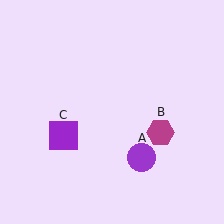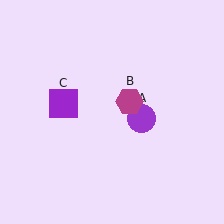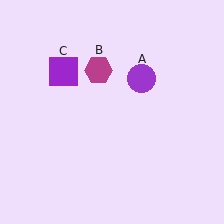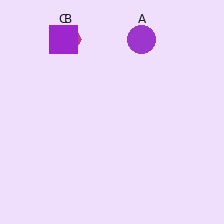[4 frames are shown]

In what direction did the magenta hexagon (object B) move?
The magenta hexagon (object B) moved up and to the left.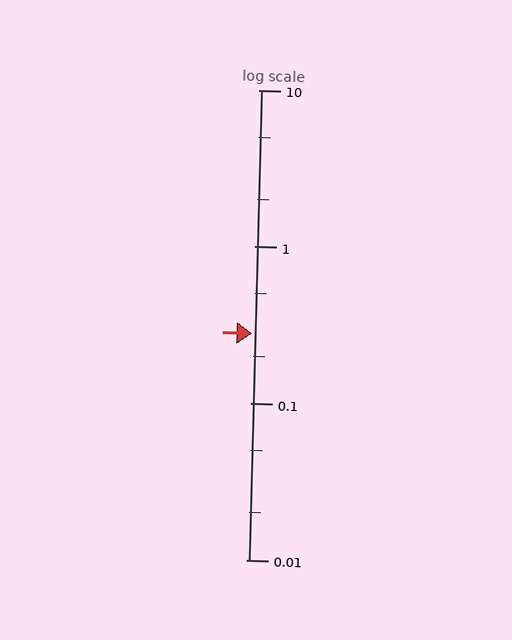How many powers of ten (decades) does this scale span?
The scale spans 3 decades, from 0.01 to 10.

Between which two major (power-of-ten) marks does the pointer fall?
The pointer is between 0.1 and 1.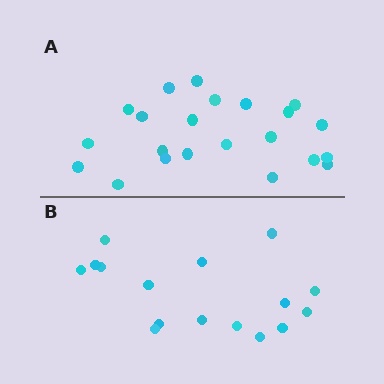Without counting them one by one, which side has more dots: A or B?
Region A (the top region) has more dots.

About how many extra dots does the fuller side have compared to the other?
Region A has about 6 more dots than region B.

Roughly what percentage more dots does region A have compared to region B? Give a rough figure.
About 40% more.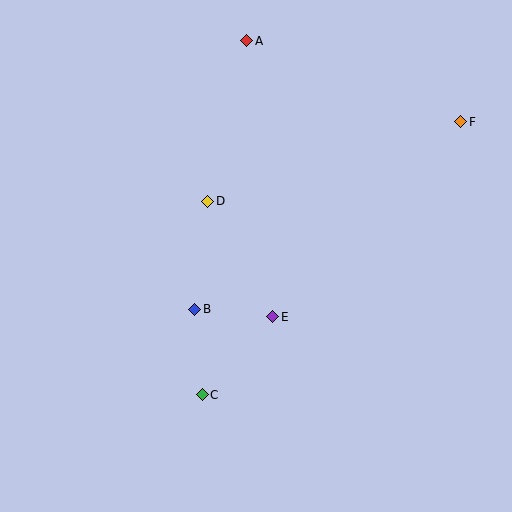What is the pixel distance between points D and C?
The distance between D and C is 193 pixels.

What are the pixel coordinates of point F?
Point F is at (461, 122).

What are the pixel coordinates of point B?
Point B is at (195, 309).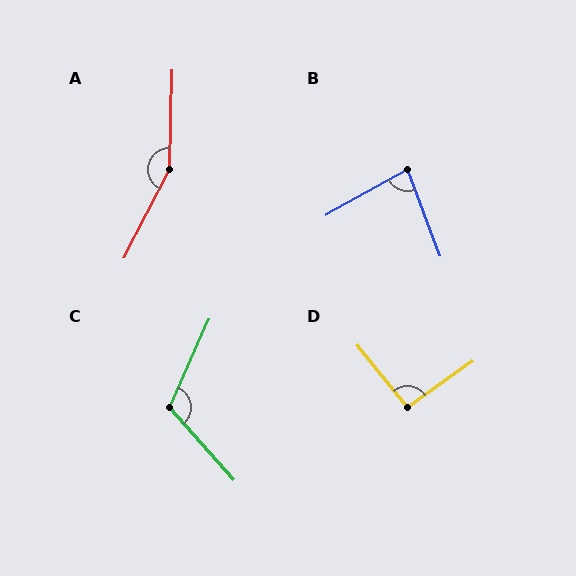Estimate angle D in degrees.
Approximately 94 degrees.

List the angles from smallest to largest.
B (81°), D (94°), C (114°), A (154°).